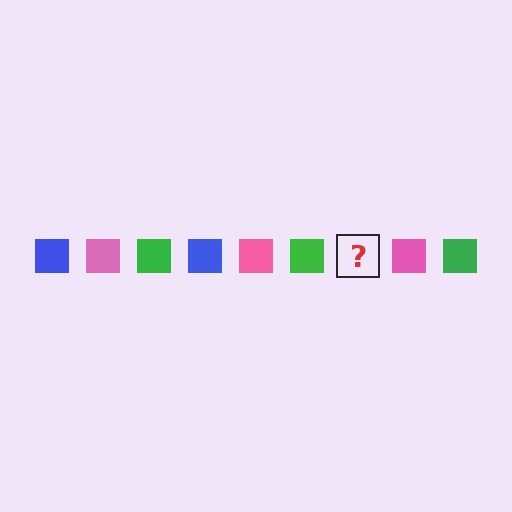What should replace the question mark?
The question mark should be replaced with a blue square.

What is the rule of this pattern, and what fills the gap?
The rule is that the pattern cycles through blue, pink, green squares. The gap should be filled with a blue square.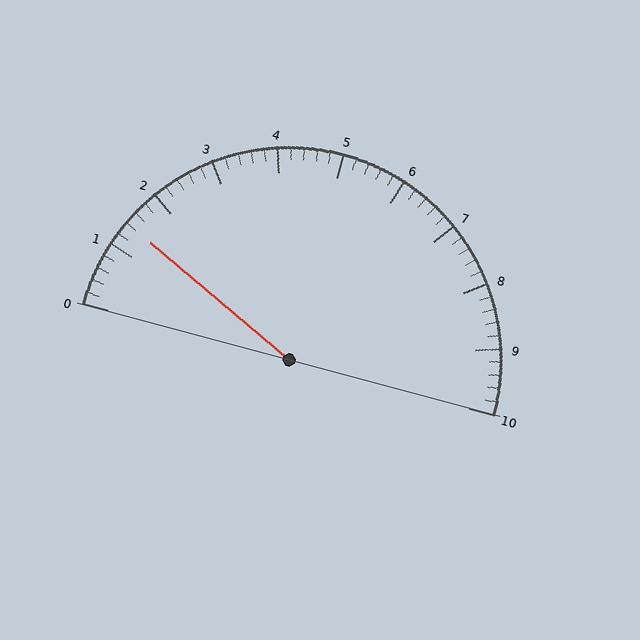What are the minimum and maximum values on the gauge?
The gauge ranges from 0 to 10.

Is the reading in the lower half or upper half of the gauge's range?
The reading is in the lower half of the range (0 to 10).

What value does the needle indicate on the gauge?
The needle indicates approximately 1.4.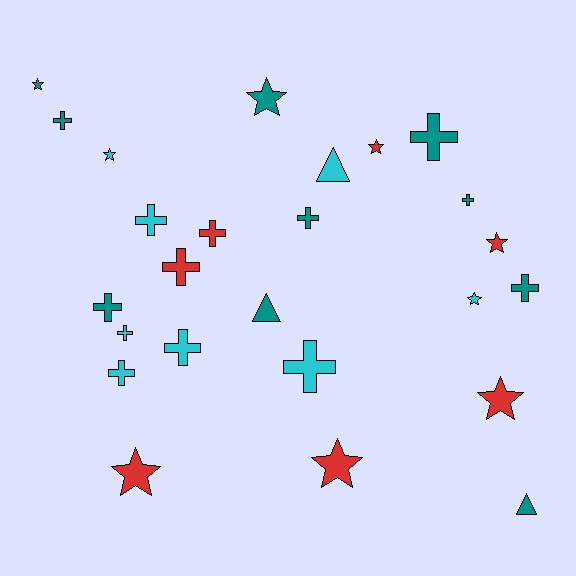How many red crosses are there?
There are 2 red crosses.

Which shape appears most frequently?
Cross, with 13 objects.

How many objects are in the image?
There are 25 objects.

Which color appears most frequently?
Teal, with 10 objects.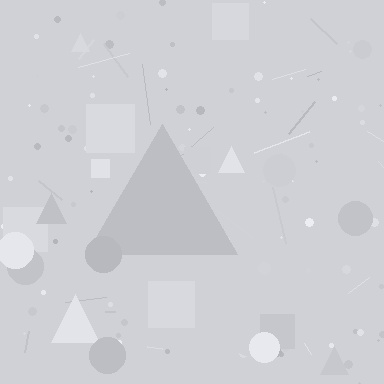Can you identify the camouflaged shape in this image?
The camouflaged shape is a triangle.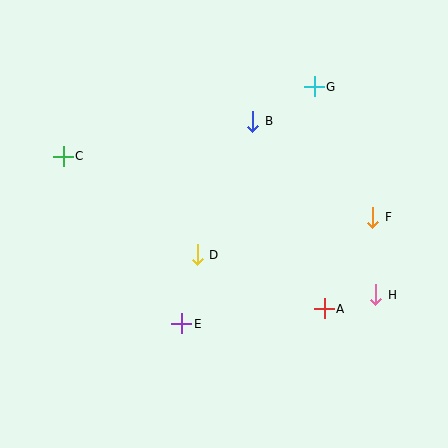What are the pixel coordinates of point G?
Point G is at (314, 87).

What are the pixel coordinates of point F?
Point F is at (373, 217).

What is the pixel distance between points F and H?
The distance between F and H is 78 pixels.